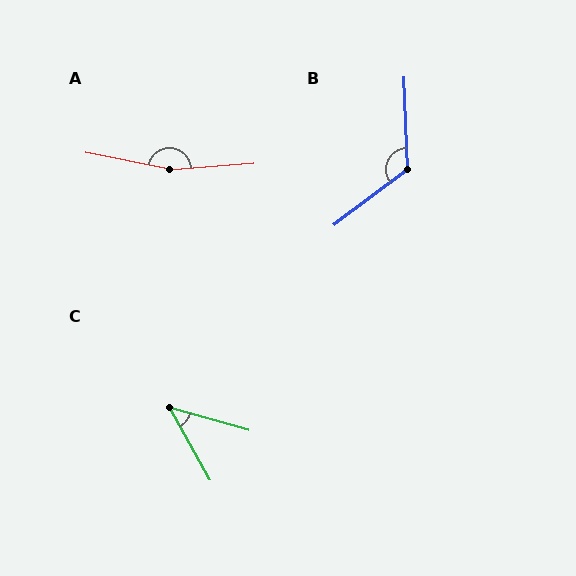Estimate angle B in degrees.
Approximately 125 degrees.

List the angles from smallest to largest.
C (45°), B (125°), A (164°).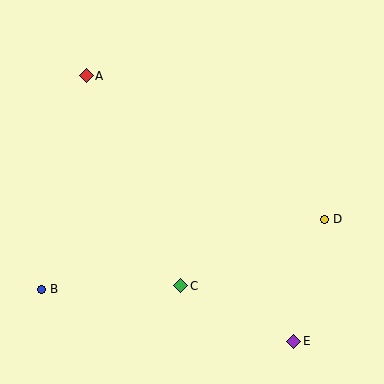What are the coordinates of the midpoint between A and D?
The midpoint between A and D is at (205, 147).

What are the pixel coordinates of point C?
Point C is at (181, 286).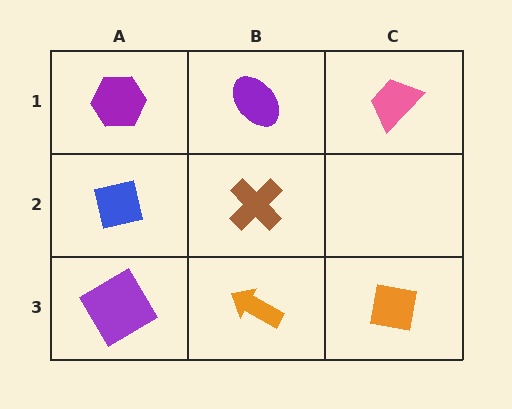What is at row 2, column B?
A brown cross.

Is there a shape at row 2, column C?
No, that cell is empty.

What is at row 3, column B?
An orange arrow.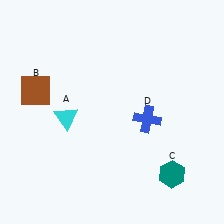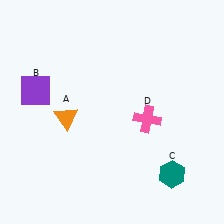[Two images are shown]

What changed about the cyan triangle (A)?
In Image 1, A is cyan. In Image 2, it changed to orange.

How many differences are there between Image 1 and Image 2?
There are 3 differences between the two images.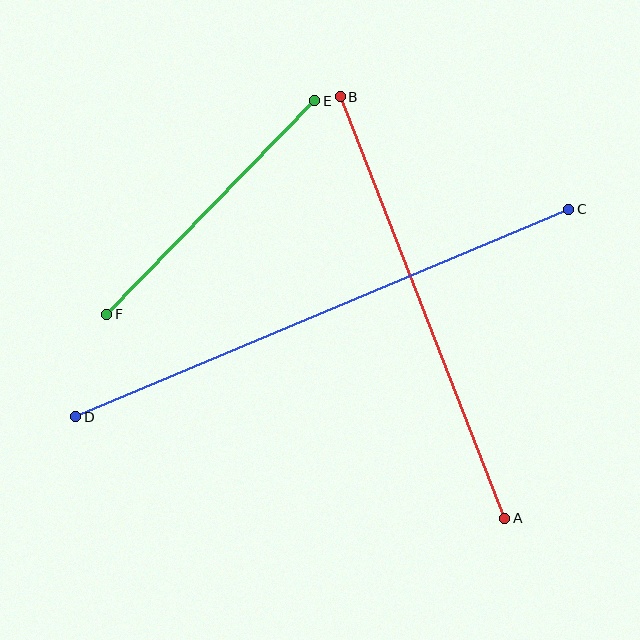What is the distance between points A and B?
The distance is approximately 452 pixels.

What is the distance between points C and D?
The distance is approximately 535 pixels.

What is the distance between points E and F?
The distance is approximately 298 pixels.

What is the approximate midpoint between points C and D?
The midpoint is at approximately (322, 313) pixels.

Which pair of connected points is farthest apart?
Points C and D are farthest apart.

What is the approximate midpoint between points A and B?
The midpoint is at approximately (423, 308) pixels.